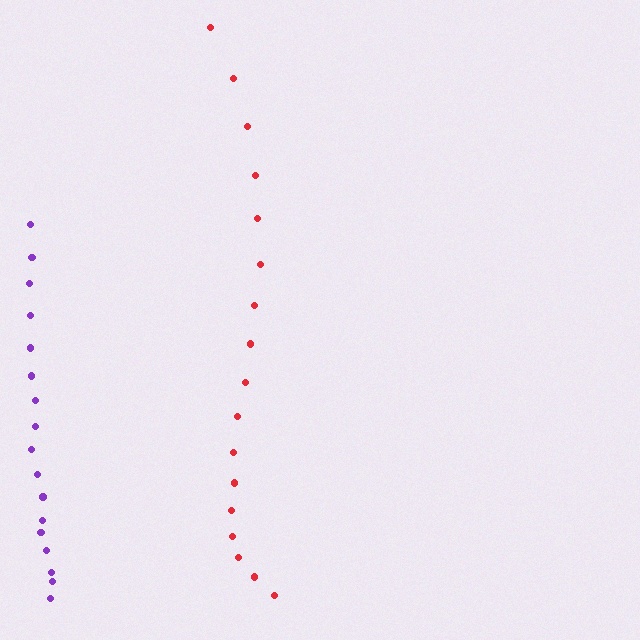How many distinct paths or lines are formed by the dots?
There are 2 distinct paths.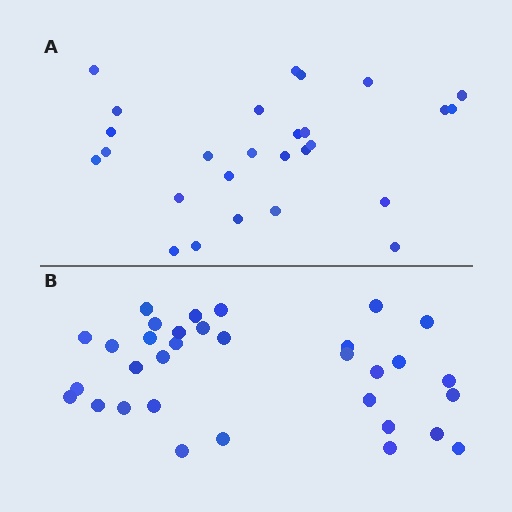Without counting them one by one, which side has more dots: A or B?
Region B (the bottom region) has more dots.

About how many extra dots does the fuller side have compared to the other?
Region B has about 6 more dots than region A.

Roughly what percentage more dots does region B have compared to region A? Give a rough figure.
About 20% more.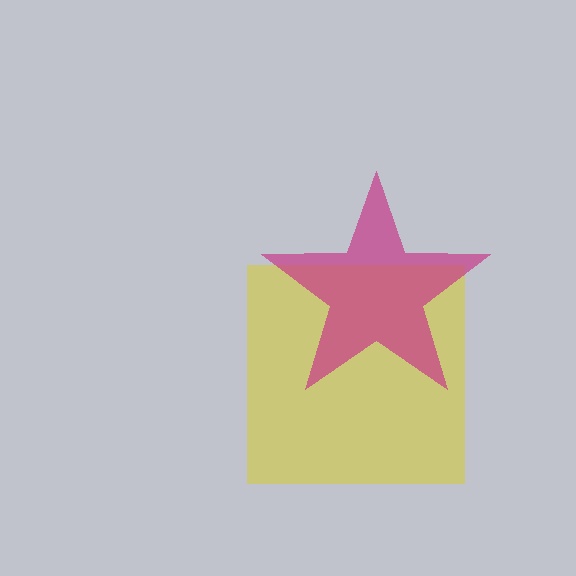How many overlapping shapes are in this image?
There are 2 overlapping shapes in the image.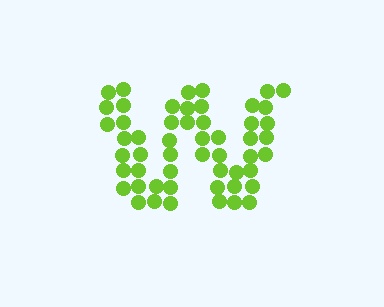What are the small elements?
The small elements are circles.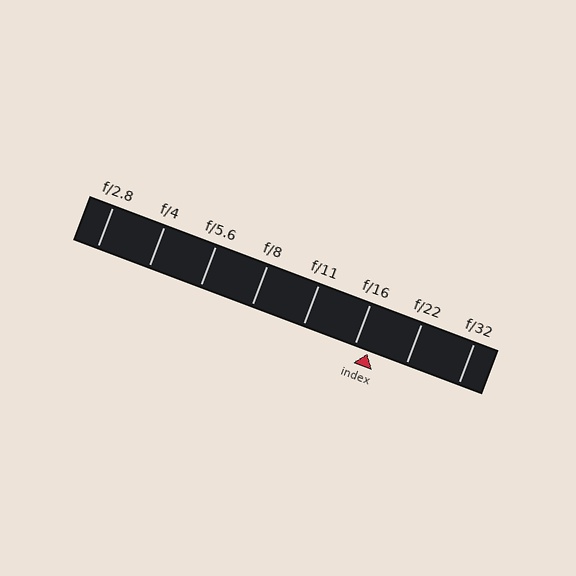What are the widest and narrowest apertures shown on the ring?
The widest aperture shown is f/2.8 and the narrowest is f/32.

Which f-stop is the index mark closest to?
The index mark is closest to f/16.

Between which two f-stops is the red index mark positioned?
The index mark is between f/16 and f/22.